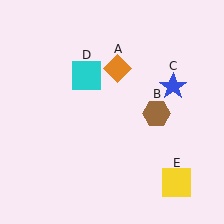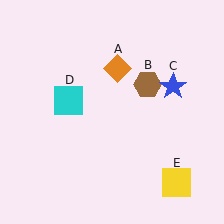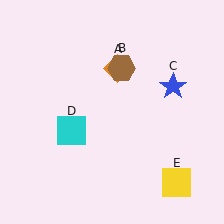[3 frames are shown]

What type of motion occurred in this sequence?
The brown hexagon (object B), cyan square (object D) rotated counterclockwise around the center of the scene.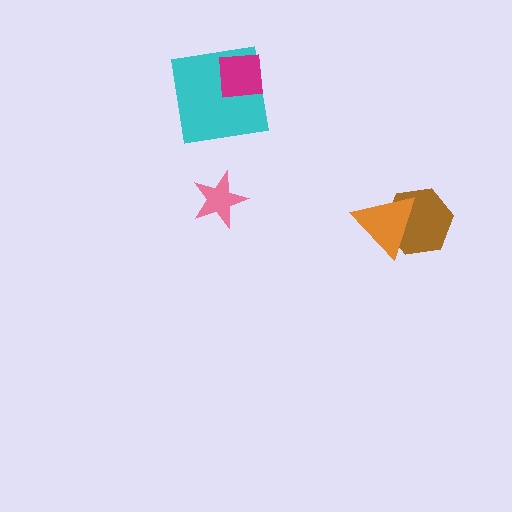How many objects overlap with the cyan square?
1 object overlaps with the cyan square.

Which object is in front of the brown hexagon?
The orange triangle is in front of the brown hexagon.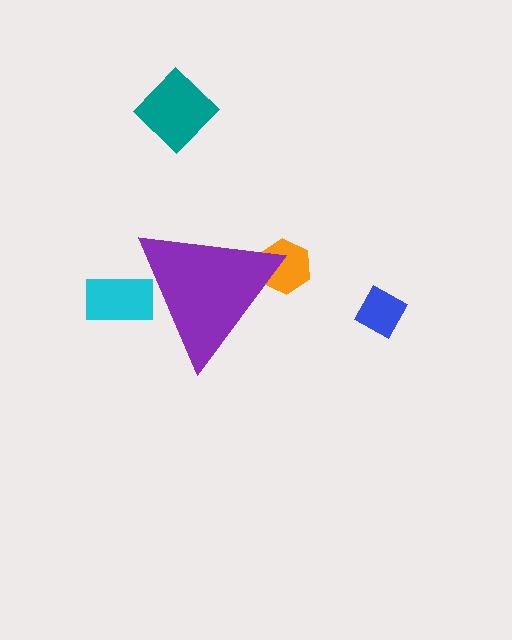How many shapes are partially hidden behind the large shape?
2 shapes are partially hidden.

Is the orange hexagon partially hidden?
Yes, the orange hexagon is partially hidden behind the purple triangle.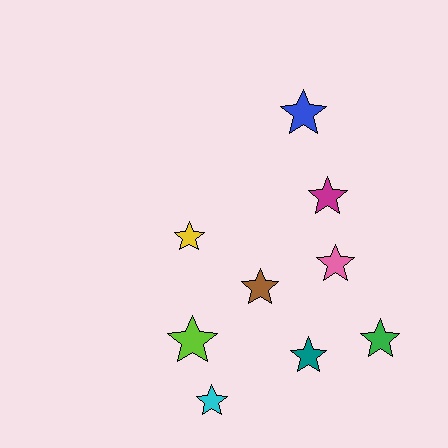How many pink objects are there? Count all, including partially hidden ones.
There is 1 pink object.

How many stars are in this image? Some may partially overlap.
There are 9 stars.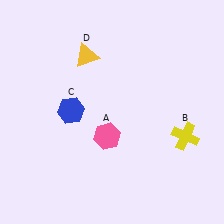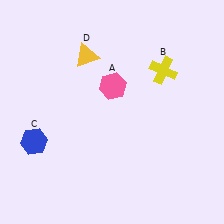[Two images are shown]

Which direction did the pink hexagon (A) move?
The pink hexagon (A) moved up.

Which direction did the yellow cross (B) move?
The yellow cross (B) moved up.